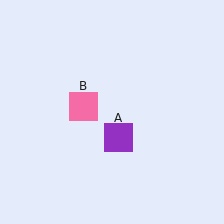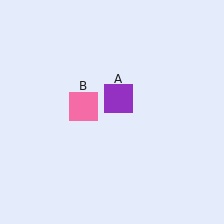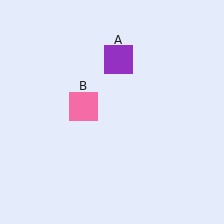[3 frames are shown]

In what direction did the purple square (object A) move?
The purple square (object A) moved up.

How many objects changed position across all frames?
1 object changed position: purple square (object A).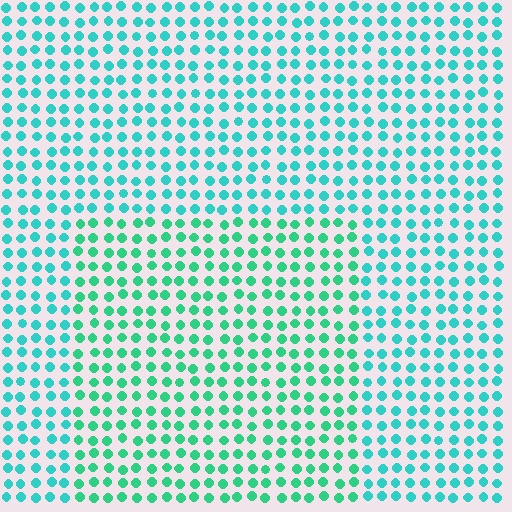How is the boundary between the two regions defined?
The boundary is defined purely by a slight shift in hue (about 25 degrees). Spacing, size, and orientation are identical on both sides.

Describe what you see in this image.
The image is filled with small cyan elements in a uniform arrangement. A rectangle-shaped region is visible where the elements are tinted to a slightly different hue, forming a subtle color boundary.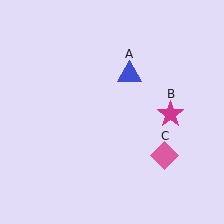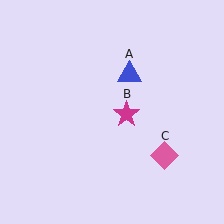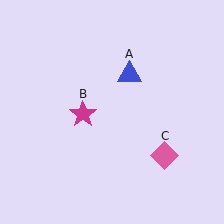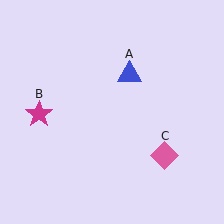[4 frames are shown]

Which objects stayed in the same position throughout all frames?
Blue triangle (object A) and pink diamond (object C) remained stationary.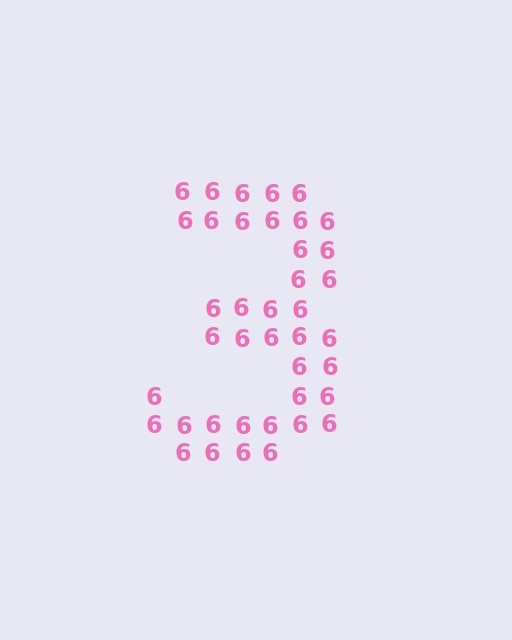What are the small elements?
The small elements are digit 6's.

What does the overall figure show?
The overall figure shows the digit 3.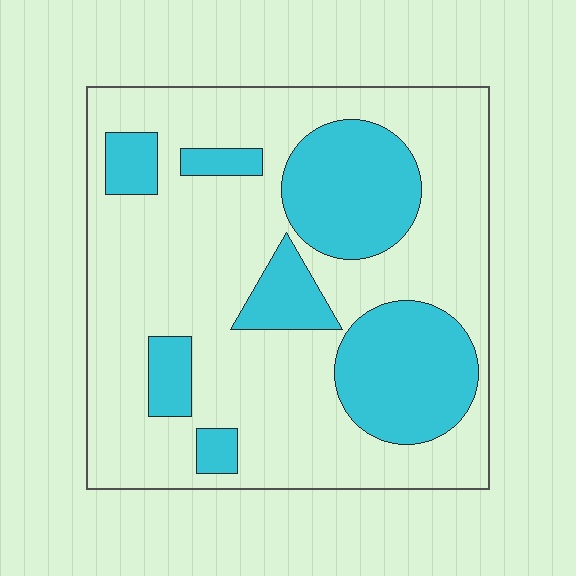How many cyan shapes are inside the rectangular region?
7.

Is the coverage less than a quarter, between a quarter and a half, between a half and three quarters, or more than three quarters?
Between a quarter and a half.